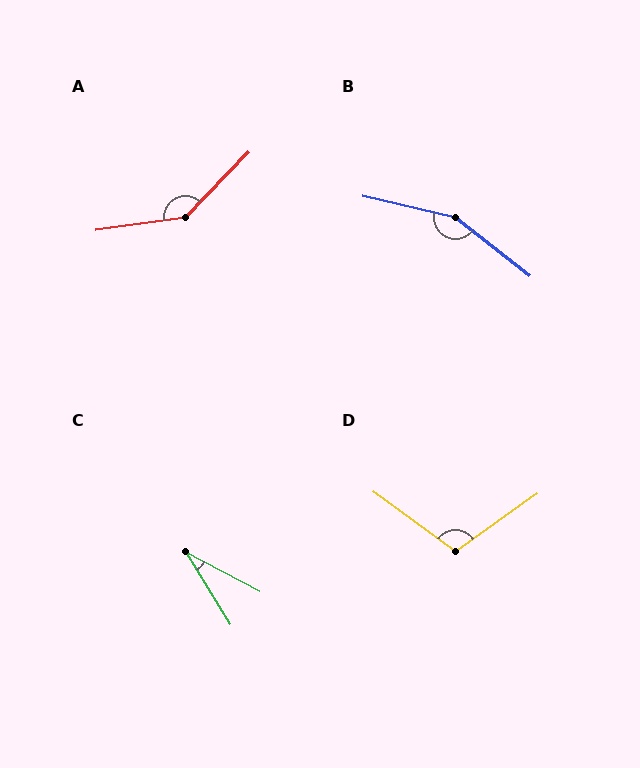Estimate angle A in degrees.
Approximately 142 degrees.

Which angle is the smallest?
C, at approximately 31 degrees.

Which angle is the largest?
B, at approximately 155 degrees.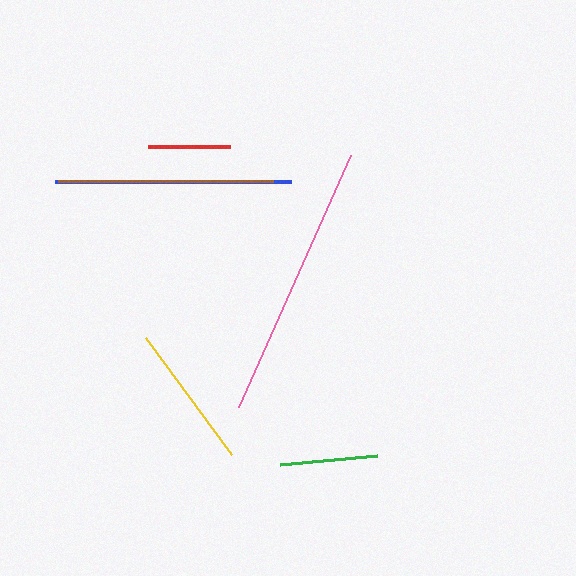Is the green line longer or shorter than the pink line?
The pink line is longer than the green line.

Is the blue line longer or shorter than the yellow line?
The blue line is longer than the yellow line.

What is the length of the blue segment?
The blue segment is approximately 236 pixels long.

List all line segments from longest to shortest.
From longest to shortest: pink, blue, brown, yellow, green, red.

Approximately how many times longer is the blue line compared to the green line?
The blue line is approximately 2.4 times the length of the green line.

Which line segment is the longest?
The pink line is the longest at approximately 276 pixels.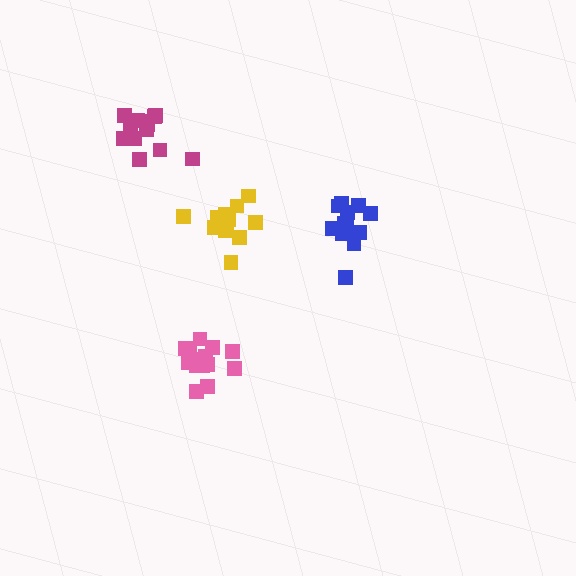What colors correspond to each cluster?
The clusters are colored: yellow, pink, magenta, blue.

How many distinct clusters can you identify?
There are 4 distinct clusters.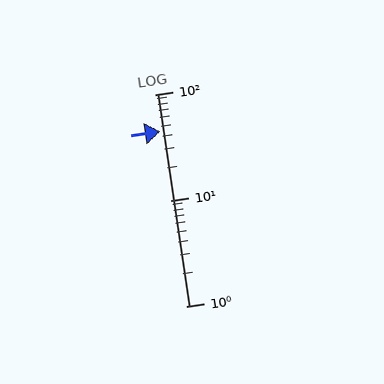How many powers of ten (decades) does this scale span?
The scale spans 2 decades, from 1 to 100.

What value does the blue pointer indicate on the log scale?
The pointer indicates approximately 45.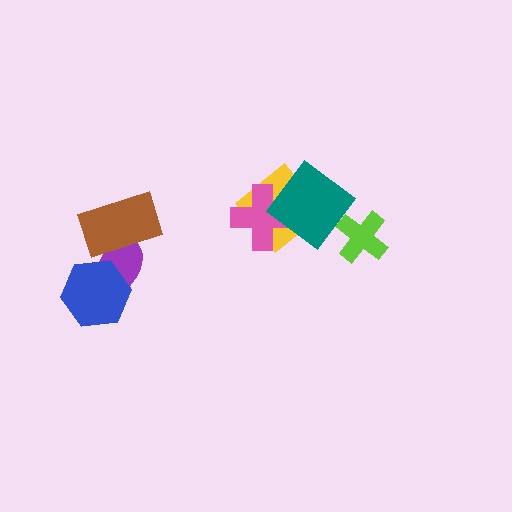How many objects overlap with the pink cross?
2 objects overlap with the pink cross.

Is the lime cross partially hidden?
Yes, it is partially covered by another shape.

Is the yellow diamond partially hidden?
Yes, it is partially covered by another shape.